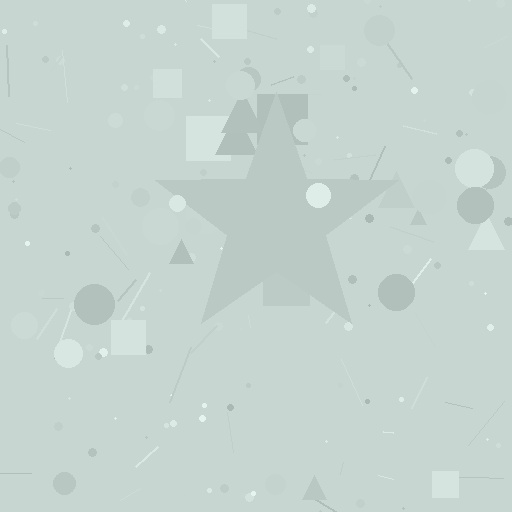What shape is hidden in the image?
A star is hidden in the image.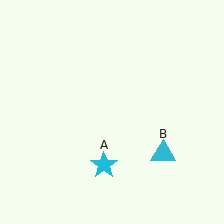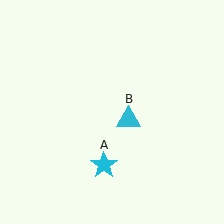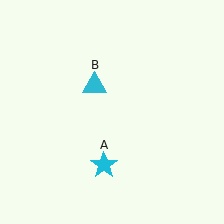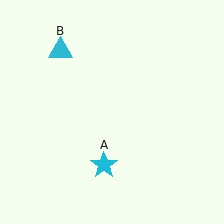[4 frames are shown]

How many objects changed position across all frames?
1 object changed position: cyan triangle (object B).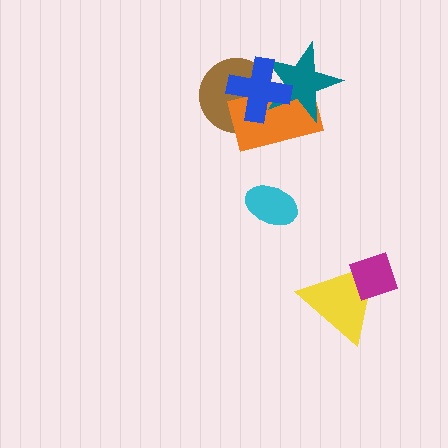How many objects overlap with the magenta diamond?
1 object overlaps with the magenta diamond.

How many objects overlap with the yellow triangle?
1 object overlaps with the yellow triangle.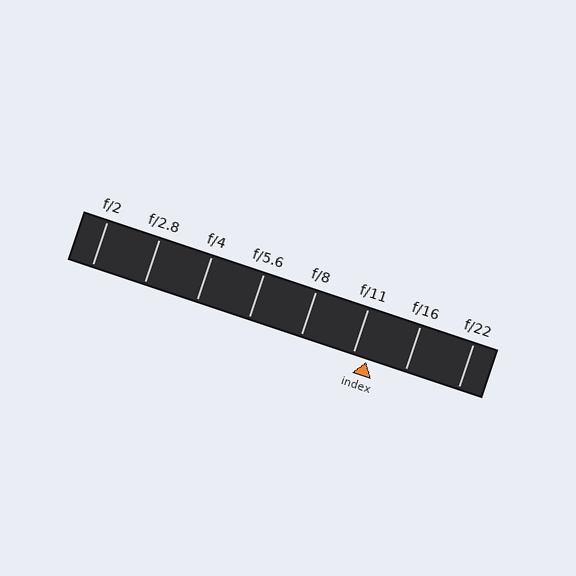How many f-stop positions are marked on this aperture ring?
There are 8 f-stop positions marked.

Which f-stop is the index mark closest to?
The index mark is closest to f/11.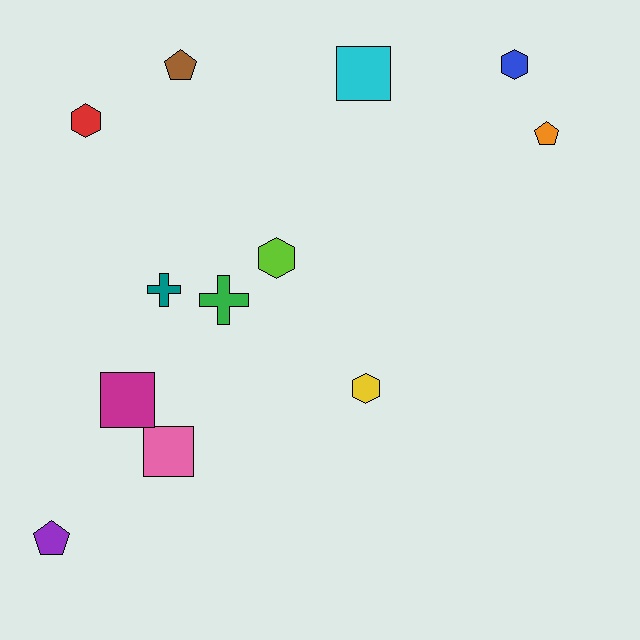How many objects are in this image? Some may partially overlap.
There are 12 objects.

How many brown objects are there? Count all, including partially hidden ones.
There is 1 brown object.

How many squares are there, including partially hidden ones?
There are 3 squares.